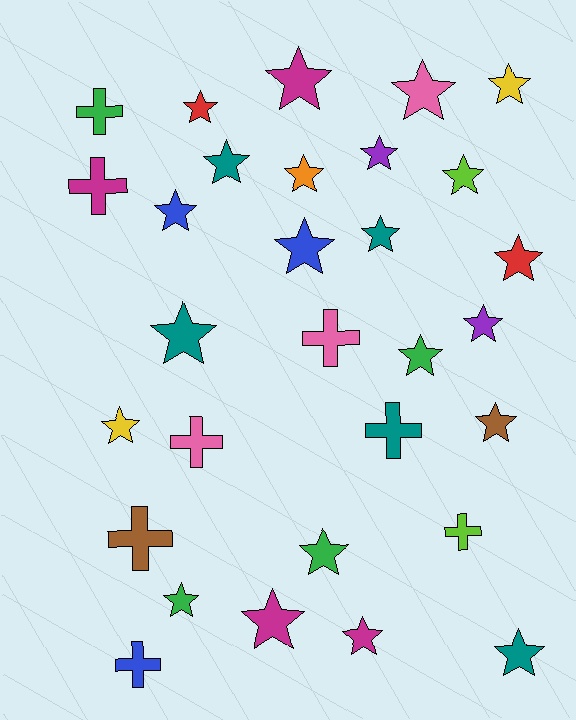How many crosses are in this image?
There are 8 crosses.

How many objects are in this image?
There are 30 objects.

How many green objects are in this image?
There are 4 green objects.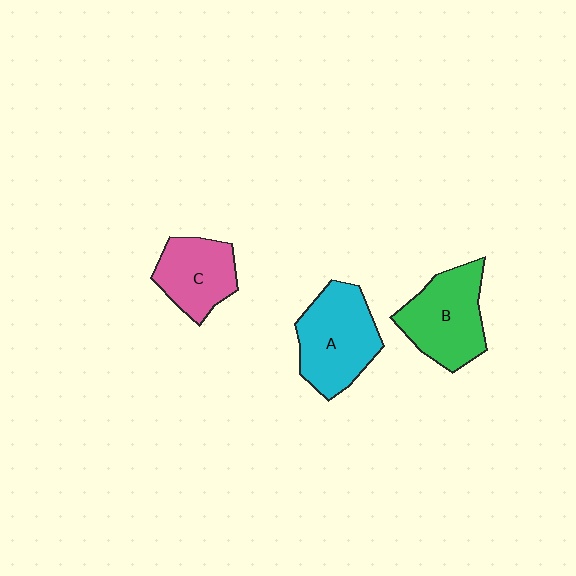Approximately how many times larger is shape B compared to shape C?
Approximately 1.3 times.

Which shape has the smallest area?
Shape C (pink).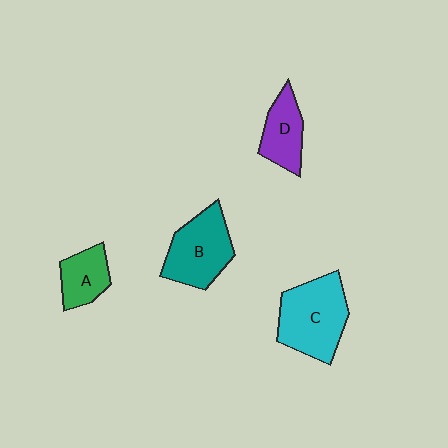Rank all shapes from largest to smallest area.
From largest to smallest: C (cyan), B (teal), D (purple), A (green).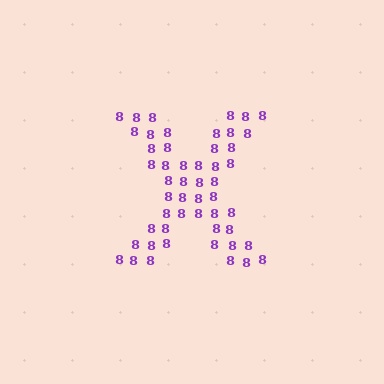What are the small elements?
The small elements are digit 8's.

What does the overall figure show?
The overall figure shows the letter X.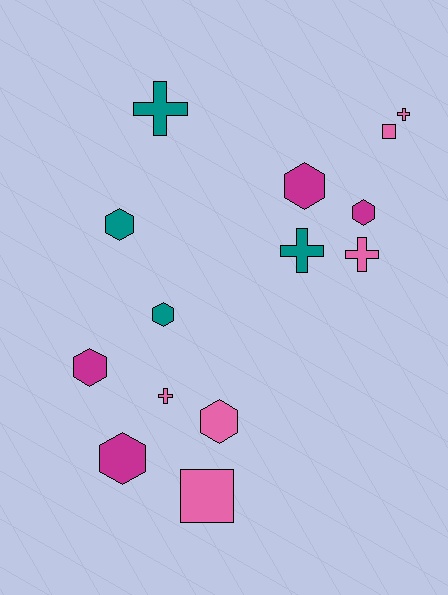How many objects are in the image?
There are 14 objects.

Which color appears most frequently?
Pink, with 6 objects.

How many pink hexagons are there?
There is 1 pink hexagon.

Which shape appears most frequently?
Hexagon, with 7 objects.